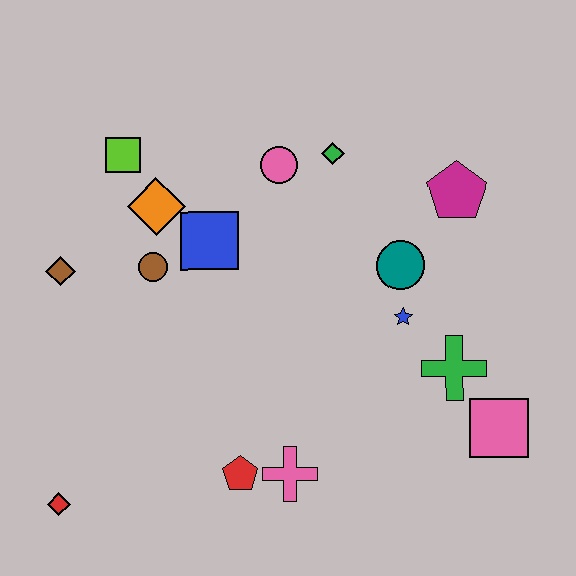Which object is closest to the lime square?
The orange diamond is closest to the lime square.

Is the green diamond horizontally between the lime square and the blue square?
No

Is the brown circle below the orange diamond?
Yes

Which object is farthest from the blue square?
The pink square is farthest from the blue square.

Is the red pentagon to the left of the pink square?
Yes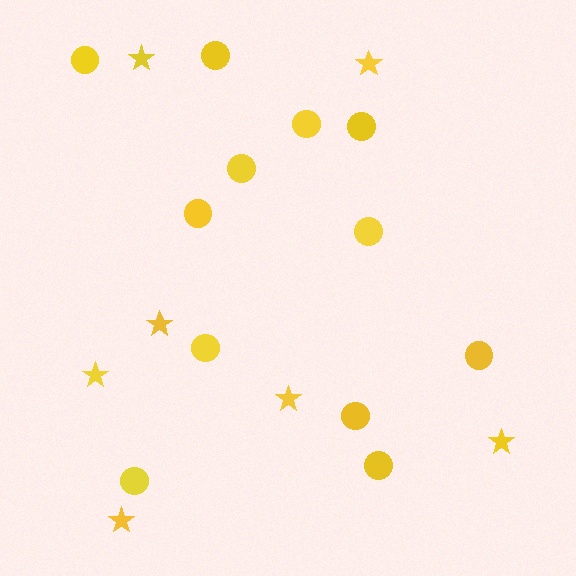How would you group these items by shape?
There are 2 groups: one group of circles (12) and one group of stars (7).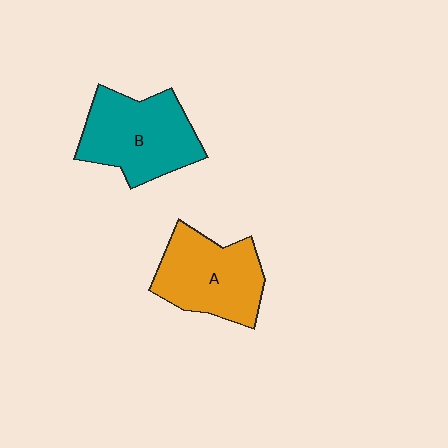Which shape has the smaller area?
Shape A (orange).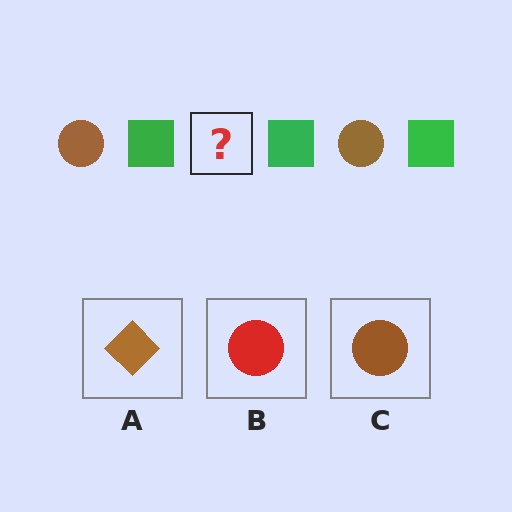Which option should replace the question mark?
Option C.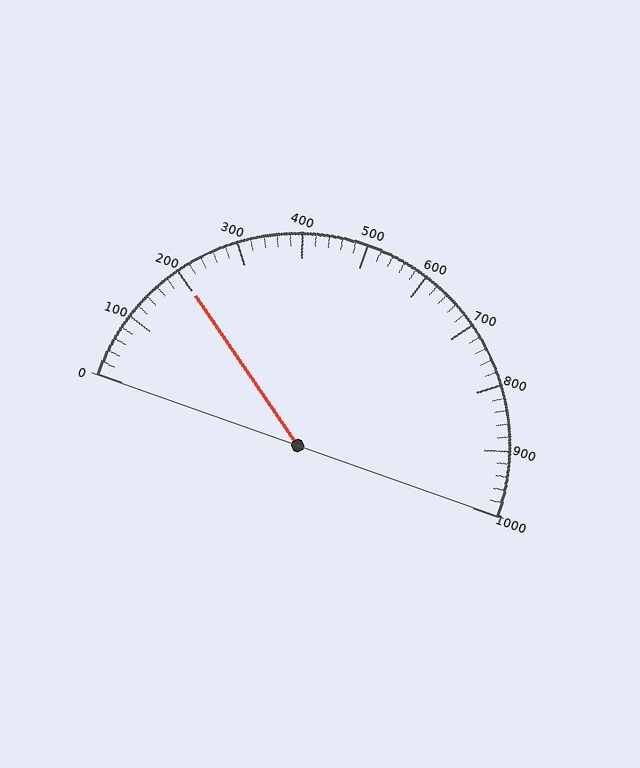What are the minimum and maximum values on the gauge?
The gauge ranges from 0 to 1000.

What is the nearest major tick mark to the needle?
The nearest major tick mark is 200.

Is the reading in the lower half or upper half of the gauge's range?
The reading is in the lower half of the range (0 to 1000).